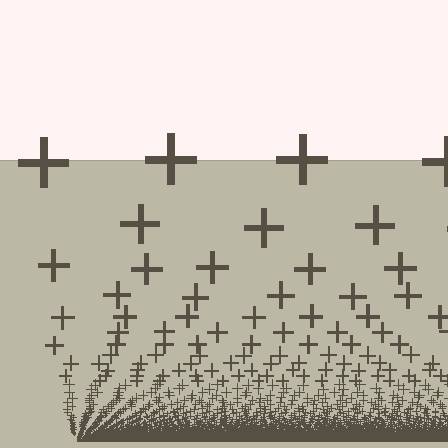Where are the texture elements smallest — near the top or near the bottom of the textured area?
Near the bottom.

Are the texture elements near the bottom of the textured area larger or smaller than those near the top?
Smaller. The gradient is inverted — elements near the bottom are smaller and denser.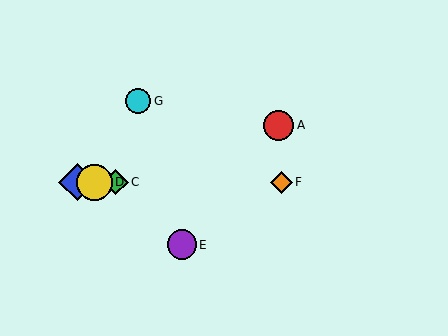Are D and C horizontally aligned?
Yes, both are at y≈182.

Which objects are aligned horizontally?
Objects B, C, D, F are aligned horizontally.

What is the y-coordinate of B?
Object B is at y≈182.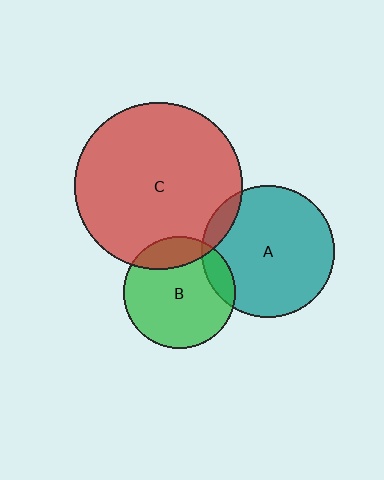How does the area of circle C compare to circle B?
Approximately 2.2 times.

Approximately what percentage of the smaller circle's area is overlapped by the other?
Approximately 20%.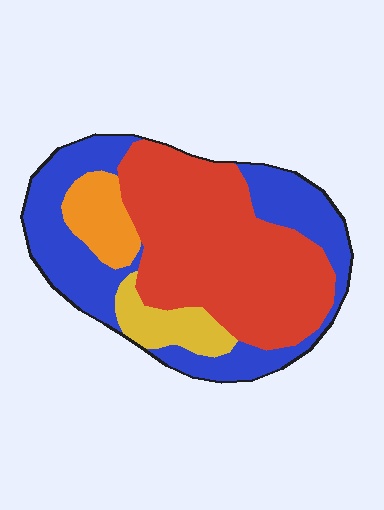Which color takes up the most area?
Red, at roughly 50%.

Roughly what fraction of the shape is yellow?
Yellow takes up less than a quarter of the shape.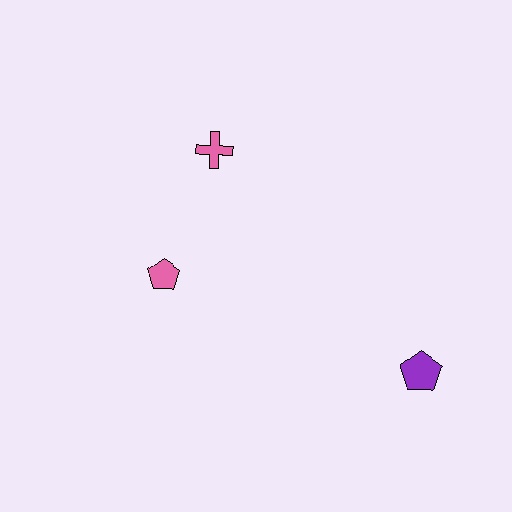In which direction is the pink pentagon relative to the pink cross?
The pink pentagon is below the pink cross.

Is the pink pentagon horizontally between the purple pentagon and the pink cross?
No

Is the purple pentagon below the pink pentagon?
Yes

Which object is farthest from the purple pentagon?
The pink cross is farthest from the purple pentagon.